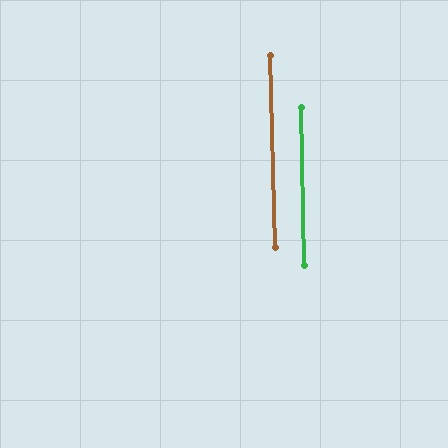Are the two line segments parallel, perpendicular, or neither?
Parallel — their directions differ by only 0.2°.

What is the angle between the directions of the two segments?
Approximately 0 degrees.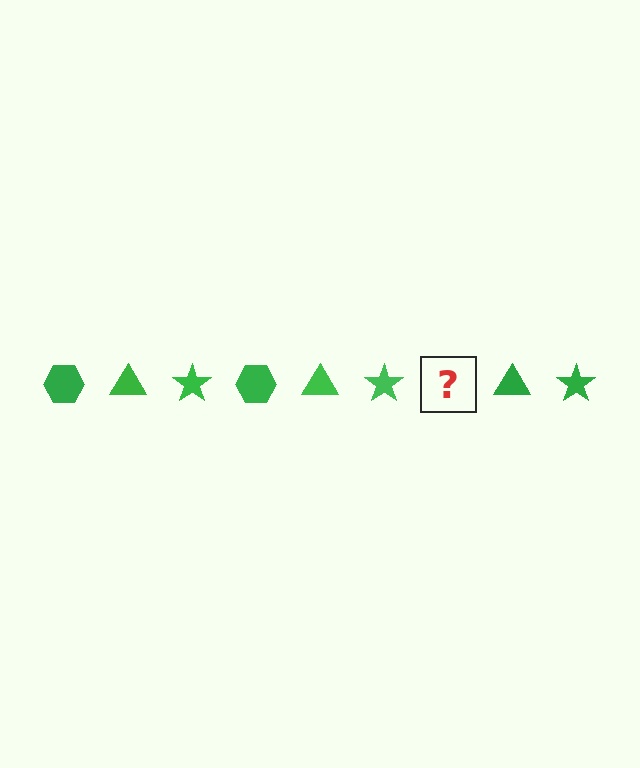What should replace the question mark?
The question mark should be replaced with a green hexagon.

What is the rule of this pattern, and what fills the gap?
The rule is that the pattern cycles through hexagon, triangle, star shapes in green. The gap should be filled with a green hexagon.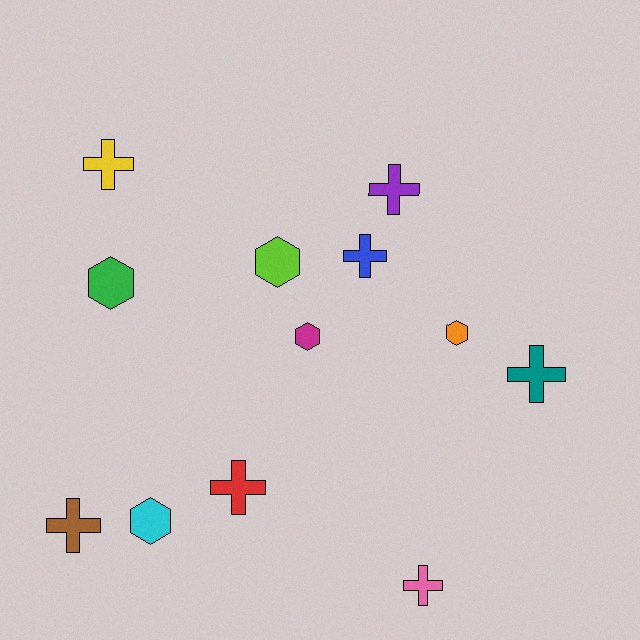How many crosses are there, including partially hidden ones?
There are 7 crosses.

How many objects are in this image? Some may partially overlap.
There are 12 objects.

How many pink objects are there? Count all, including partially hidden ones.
There is 1 pink object.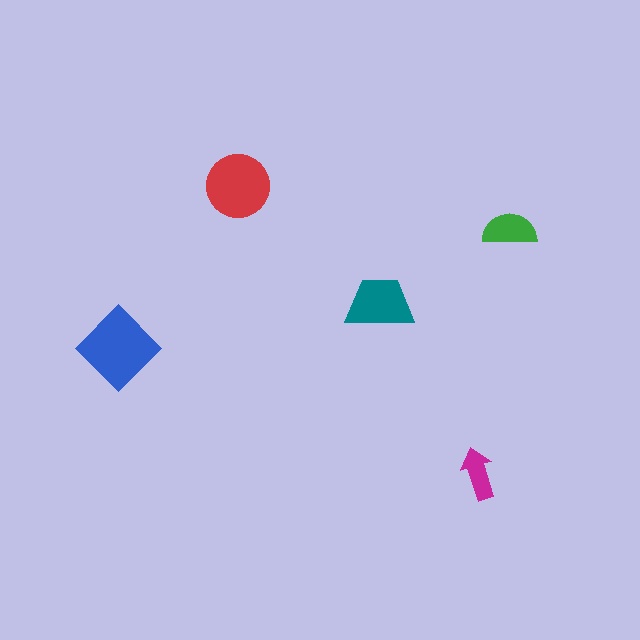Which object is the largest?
The blue diamond.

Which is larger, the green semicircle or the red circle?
The red circle.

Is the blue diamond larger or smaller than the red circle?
Larger.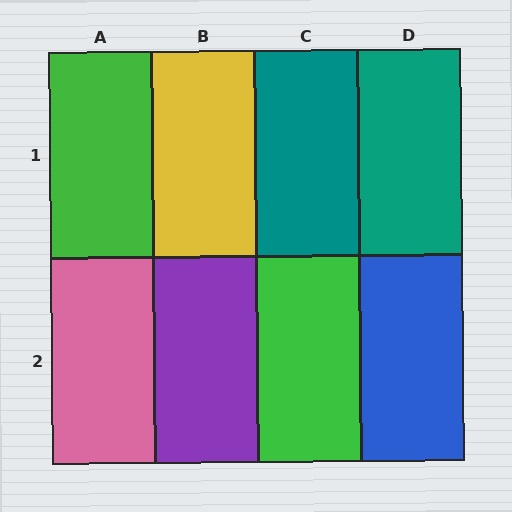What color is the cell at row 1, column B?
Yellow.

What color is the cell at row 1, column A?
Green.